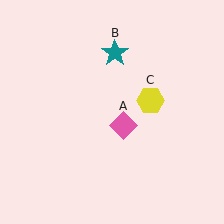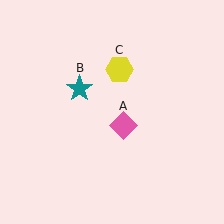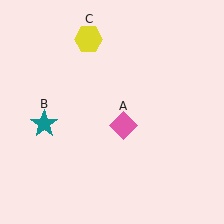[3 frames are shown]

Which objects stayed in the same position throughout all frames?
Pink diamond (object A) remained stationary.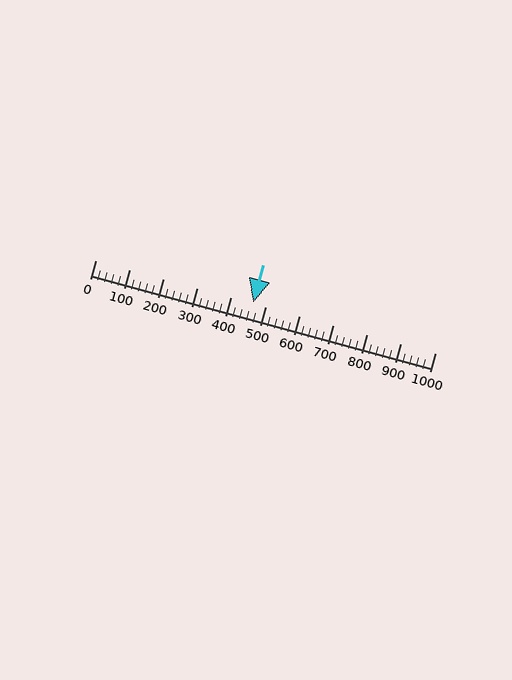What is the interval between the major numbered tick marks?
The major tick marks are spaced 100 units apart.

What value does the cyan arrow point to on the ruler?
The cyan arrow points to approximately 466.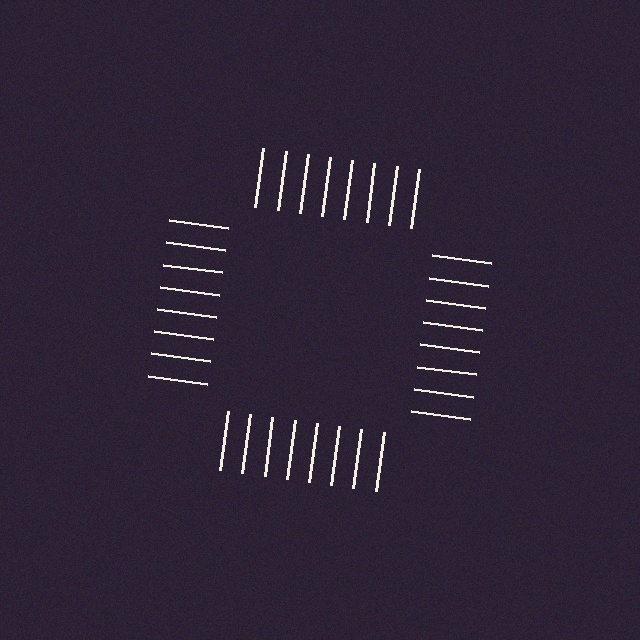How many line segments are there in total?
32 — 8 along each of the 4 edges.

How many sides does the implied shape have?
4 sides — the line-ends trace a square.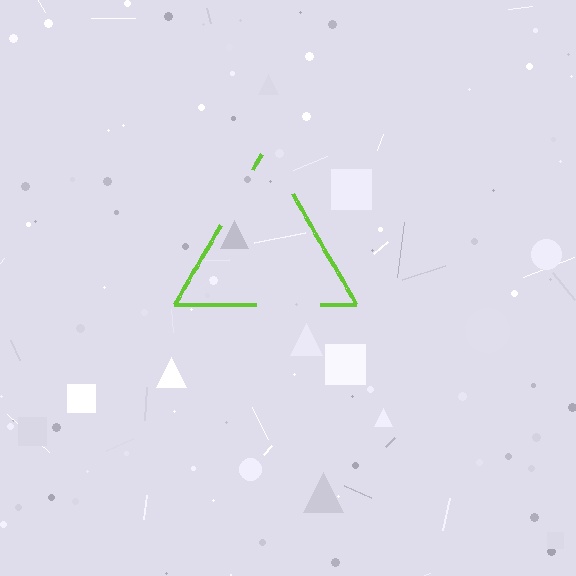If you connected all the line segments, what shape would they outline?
They would outline a triangle.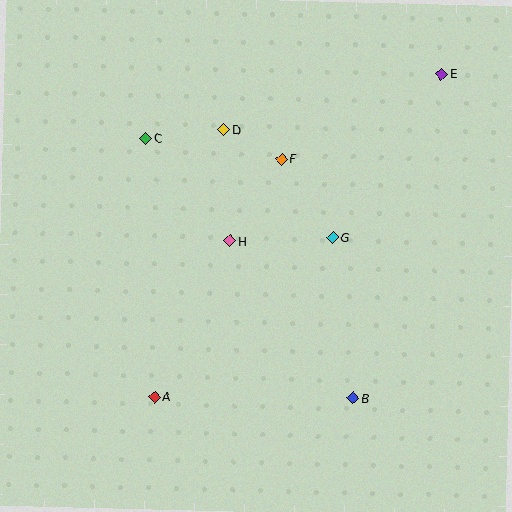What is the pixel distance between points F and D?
The distance between F and D is 65 pixels.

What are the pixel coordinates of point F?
Point F is at (282, 159).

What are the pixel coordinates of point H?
Point H is at (230, 241).